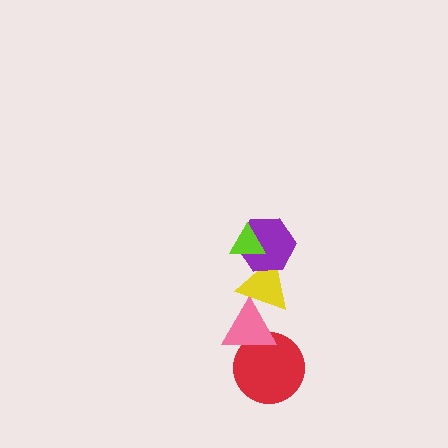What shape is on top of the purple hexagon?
The lime triangle is on top of the purple hexagon.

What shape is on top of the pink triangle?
The yellow triangle is on top of the pink triangle.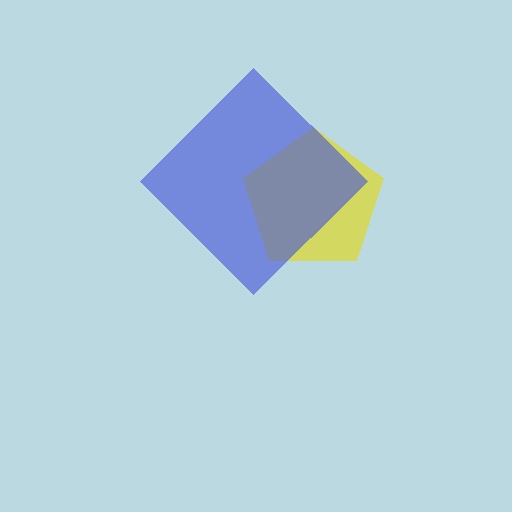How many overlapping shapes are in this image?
There are 2 overlapping shapes in the image.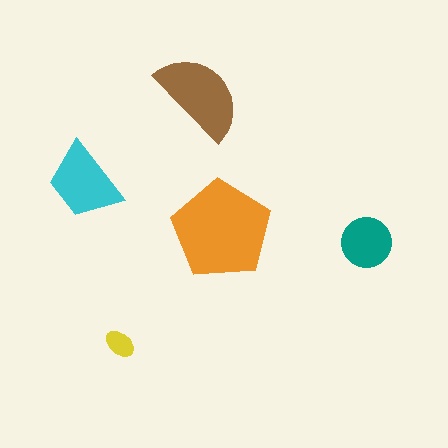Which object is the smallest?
The yellow ellipse.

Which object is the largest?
The orange pentagon.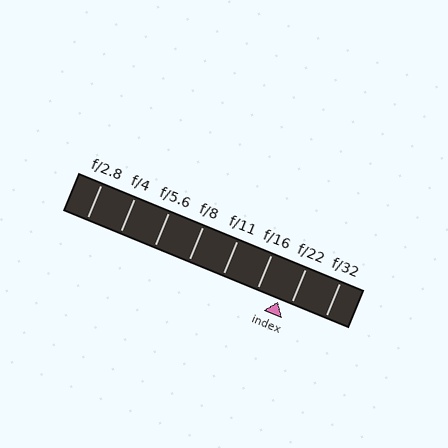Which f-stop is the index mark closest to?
The index mark is closest to f/22.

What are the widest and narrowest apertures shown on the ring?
The widest aperture shown is f/2.8 and the narrowest is f/32.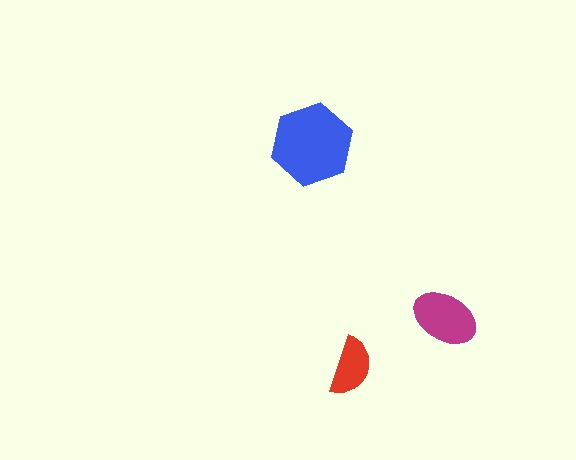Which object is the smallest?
The red semicircle.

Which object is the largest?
The blue hexagon.